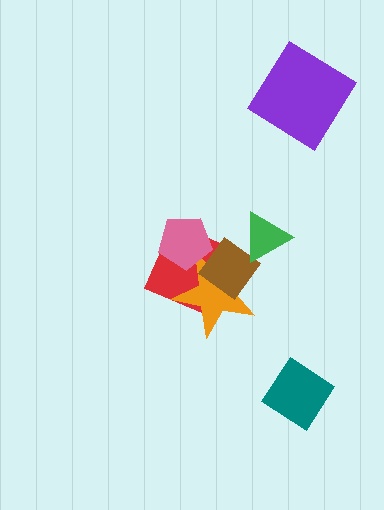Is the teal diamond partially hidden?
No, no other shape covers it.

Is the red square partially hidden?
Yes, it is partially covered by another shape.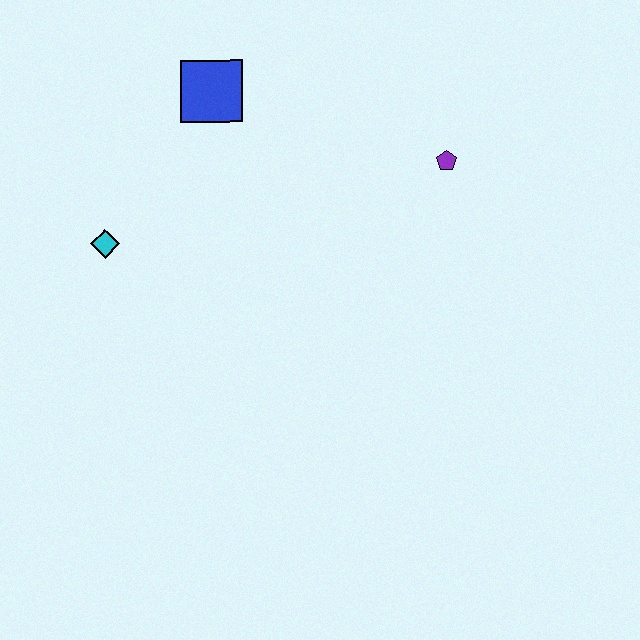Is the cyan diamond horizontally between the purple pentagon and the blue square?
No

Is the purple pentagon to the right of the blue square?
Yes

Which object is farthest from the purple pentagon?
The cyan diamond is farthest from the purple pentagon.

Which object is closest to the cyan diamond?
The blue square is closest to the cyan diamond.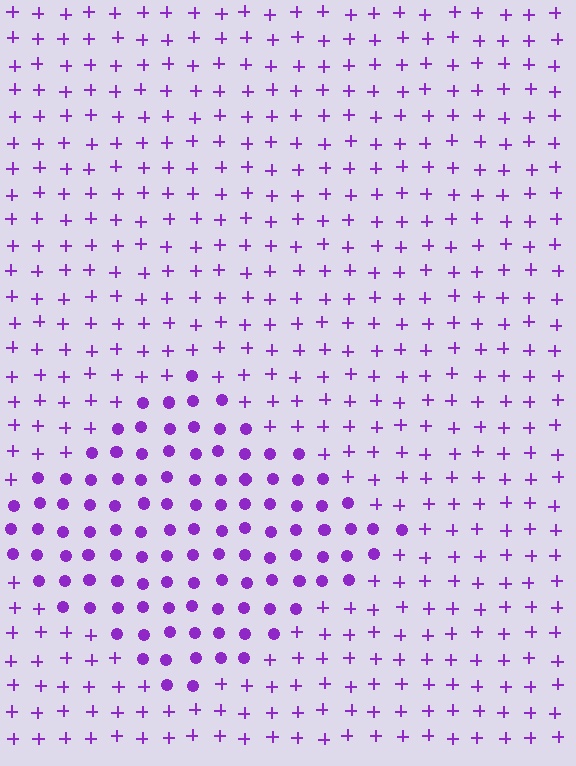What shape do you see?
I see a diamond.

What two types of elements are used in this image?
The image uses circles inside the diamond region and plus signs outside it.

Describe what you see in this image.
The image is filled with small purple elements arranged in a uniform grid. A diamond-shaped region contains circles, while the surrounding area contains plus signs. The boundary is defined purely by the change in element shape.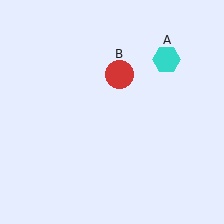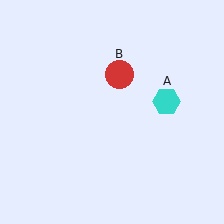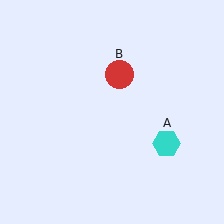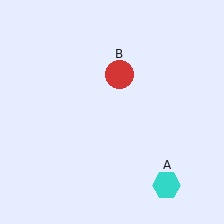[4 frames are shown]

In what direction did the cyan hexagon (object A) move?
The cyan hexagon (object A) moved down.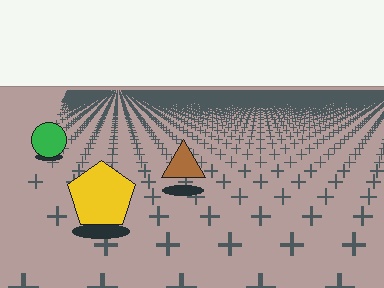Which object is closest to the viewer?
The yellow pentagon is closest. The texture marks near it are larger and more spread out.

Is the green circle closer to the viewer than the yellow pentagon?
No. The yellow pentagon is closer — you can tell from the texture gradient: the ground texture is coarser near it.